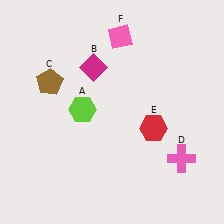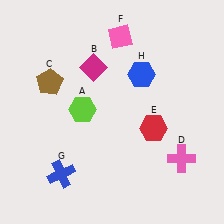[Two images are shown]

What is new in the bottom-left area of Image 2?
A blue cross (G) was added in the bottom-left area of Image 2.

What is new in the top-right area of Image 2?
A blue hexagon (H) was added in the top-right area of Image 2.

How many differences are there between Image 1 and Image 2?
There are 2 differences between the two images.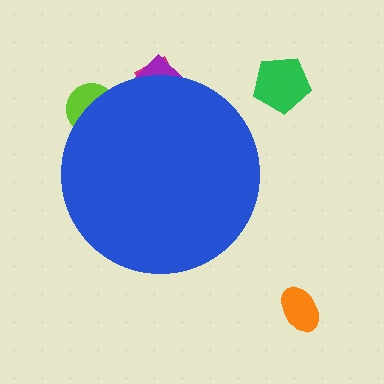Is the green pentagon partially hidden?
No, the green pentagon is fully visible.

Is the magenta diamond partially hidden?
Yes, the magenta diamond is partially hidden behind the blue circle.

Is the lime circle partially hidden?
Yes, the lime circle is partially hidden behind the blue circle.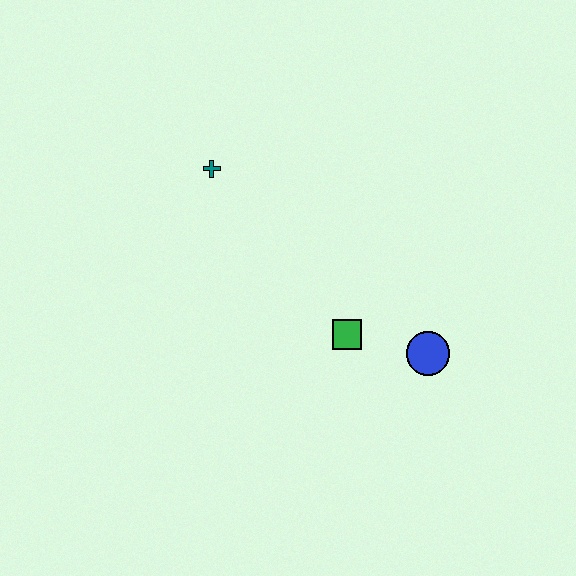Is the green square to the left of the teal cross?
No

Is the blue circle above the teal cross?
No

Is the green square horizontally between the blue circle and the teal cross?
Yes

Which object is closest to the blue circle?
The green square is closest to the blue circle.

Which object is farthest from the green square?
The teal cross is farthest from the green square.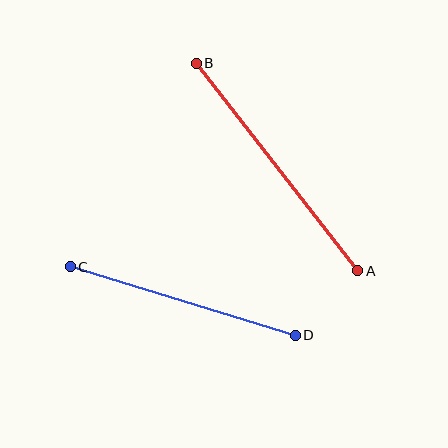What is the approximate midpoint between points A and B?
The midpoint is at approximately (277, 167) pixels.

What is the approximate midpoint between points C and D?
The midpoint is at approximately (183, 301) pixels.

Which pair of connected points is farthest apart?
Points A and B are farthest apart.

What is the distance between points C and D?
The distance is approximately 235 pixels.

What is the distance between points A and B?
The distance is approximately 263 pixels.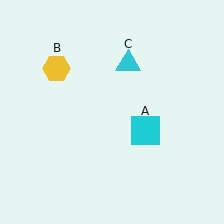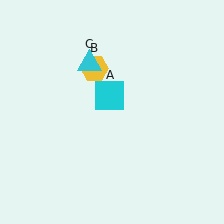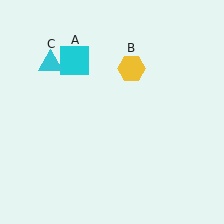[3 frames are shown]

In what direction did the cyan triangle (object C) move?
The cyan triangle (object C) moved left.